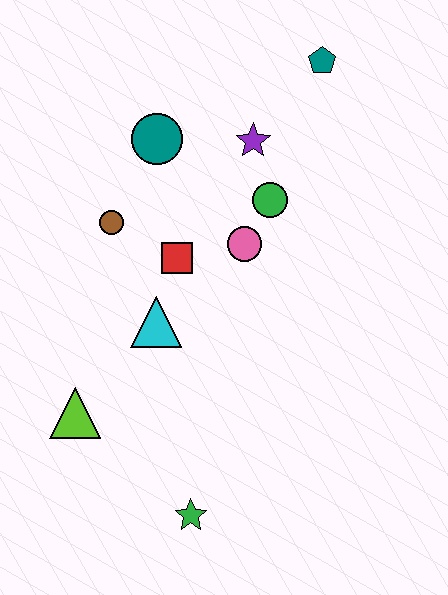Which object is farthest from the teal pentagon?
The green star is farthest from the teal pentagon.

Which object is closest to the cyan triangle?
The red square is closest to the cyan triangle.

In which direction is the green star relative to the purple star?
The green star is below the purple star.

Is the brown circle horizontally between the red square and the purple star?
No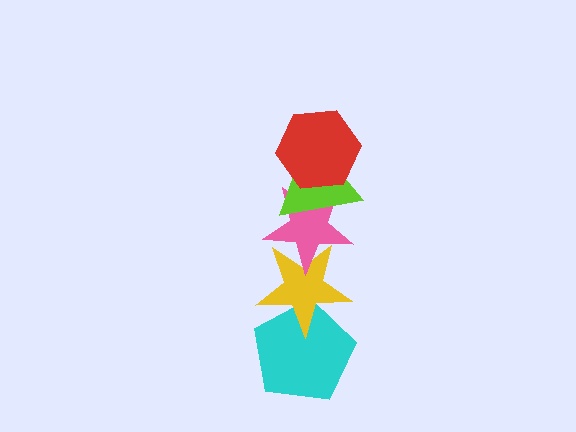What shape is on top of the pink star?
The lime triangle is on top of the pink star.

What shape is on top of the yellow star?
The pink star is on top of the yellow star.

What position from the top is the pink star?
The pink star is 3rd from the top.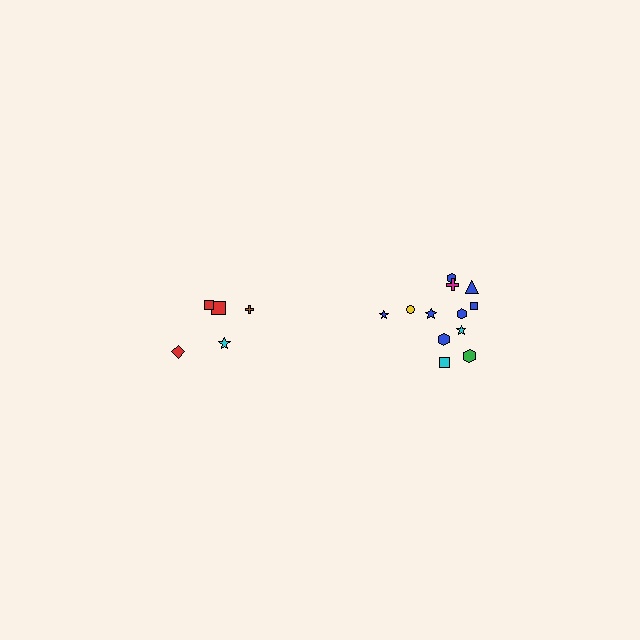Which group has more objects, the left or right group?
The right group.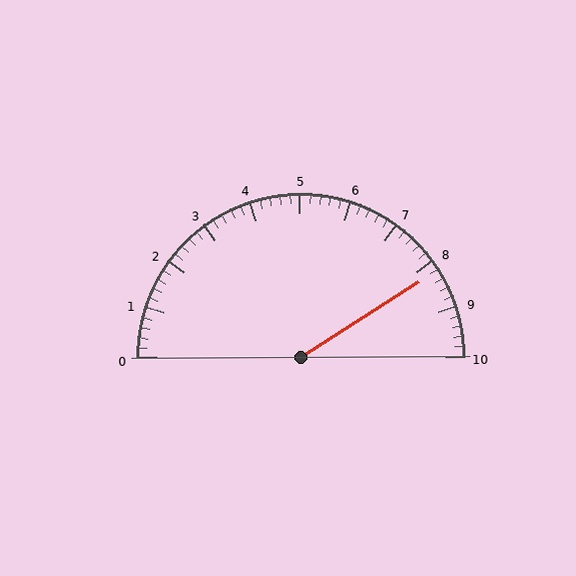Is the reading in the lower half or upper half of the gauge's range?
The reading is in the upper half of the range (0 to 10).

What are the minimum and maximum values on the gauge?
The gauge ranges from 0 to 10.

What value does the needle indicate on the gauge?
The needle indicates approximately 8.2.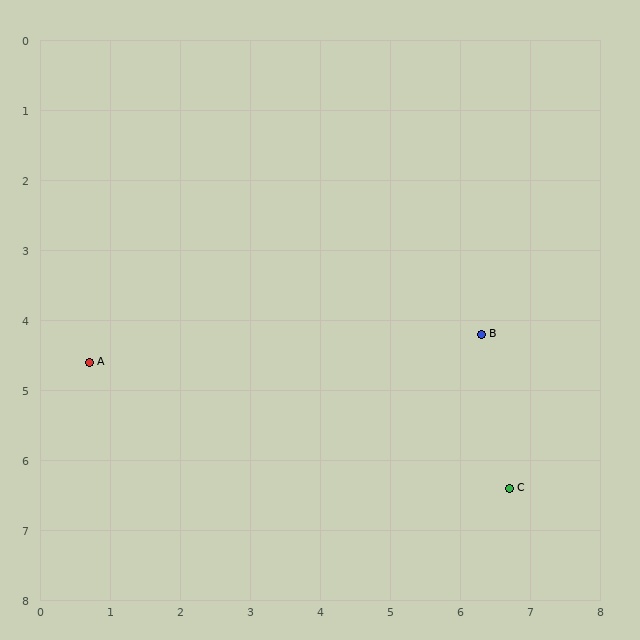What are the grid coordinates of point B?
Point B is at approximately (6.3, 4.2).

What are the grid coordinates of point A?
Point A is at approximately (0.7, 4.6).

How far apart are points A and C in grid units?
Points A and C are about 6.3 grid units apart.